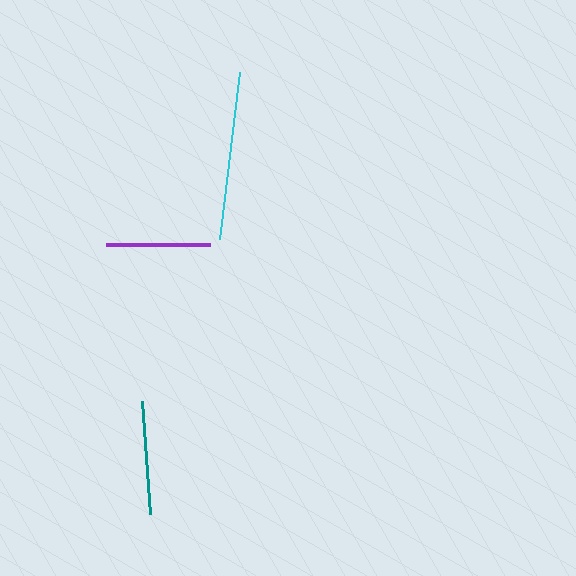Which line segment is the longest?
The cyan line is the longest at approximately 168 pixels.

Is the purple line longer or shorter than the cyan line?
The cyan line is longer than the purple line.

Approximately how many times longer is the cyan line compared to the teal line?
The cyan line is approximately 1.5 times the length of the teal line.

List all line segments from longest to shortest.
From longest to shortest: cyan, teal, purple.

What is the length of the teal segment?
The teal segment is approximately 113 pixels long.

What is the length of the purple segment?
The purple segment is approximately 104 pixels long.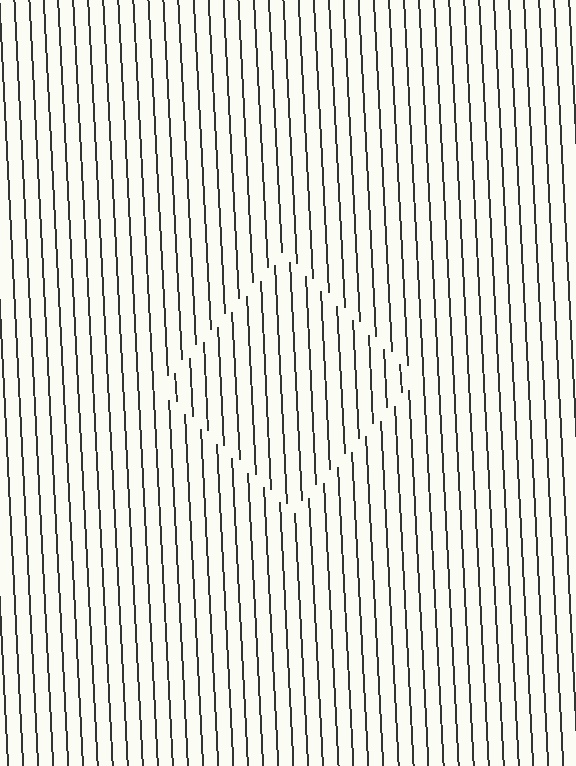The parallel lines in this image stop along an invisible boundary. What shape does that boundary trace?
An illusory square. The interior of the shape contains the same grating, shifted by half a period — the contour is defined by the phase discontinuity where line-ends from the inner and outer gratings abut.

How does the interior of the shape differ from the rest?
The interior of the shape contains the same grating, shifted by half a period — the contour is defined by the phase discontinuity where line-ends from the inner and outer gratings abut.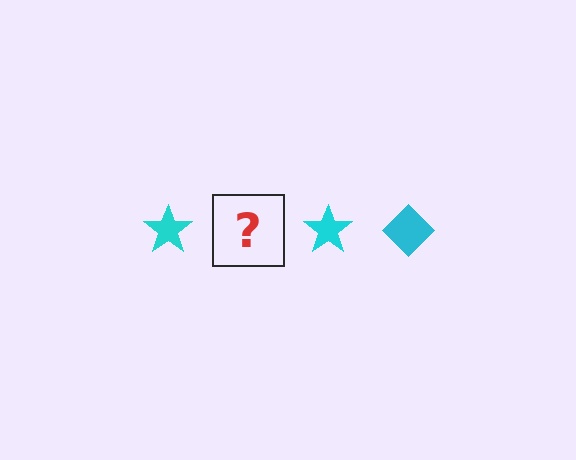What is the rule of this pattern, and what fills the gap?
The rule is that the pattern cycles through star, diamond shapes in cyan. The gap should be filled with a cyan diamond.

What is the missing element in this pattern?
The missing element is a cyan diamond.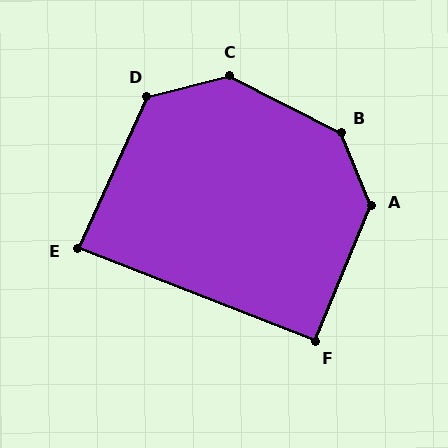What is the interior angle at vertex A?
Approximately 135 degrees (obtuse).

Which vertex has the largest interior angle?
B, at approximately 139 degrees.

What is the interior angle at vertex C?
Approximately 138 degrees (obtuse).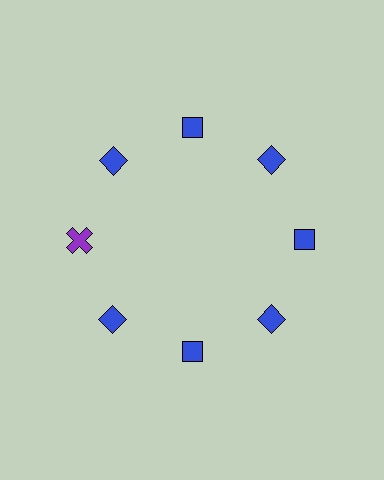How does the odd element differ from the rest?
It differs in both color (purple instead of blue) and shape (cross instead of diamond).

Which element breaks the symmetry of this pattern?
The purple cross at roughly the 9 o'clock position breaks the symmetry. All other shapes are blue diamonds.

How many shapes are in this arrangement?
There are 8 shapes arranged in a ring pattern.